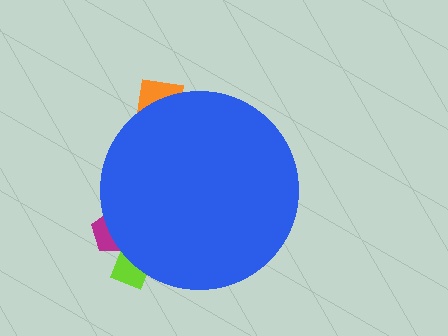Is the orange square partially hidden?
Yes, the orange square is partially hidden behind the blue circle.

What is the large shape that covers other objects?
A blue circle.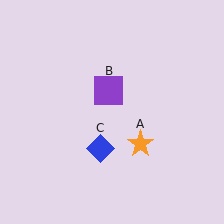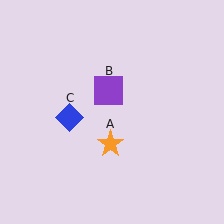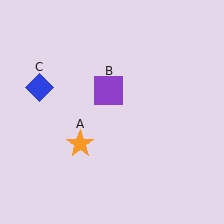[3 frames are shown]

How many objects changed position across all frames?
2 objects changed position: orange star (object A), blue diamond (object C).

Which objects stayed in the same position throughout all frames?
Purple square (object B) remained stationary.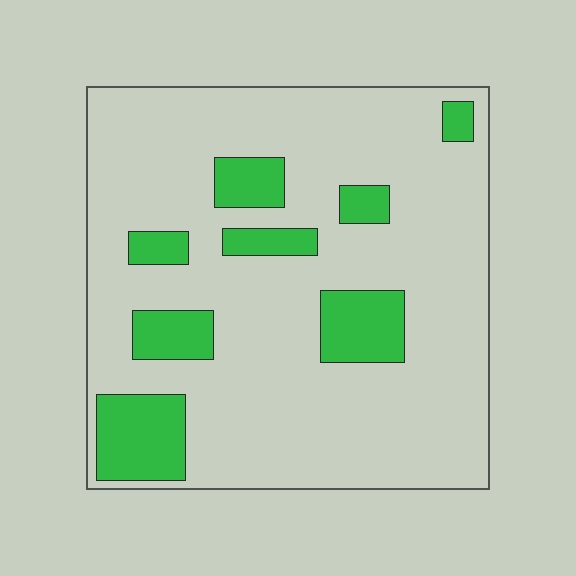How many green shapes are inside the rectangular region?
8.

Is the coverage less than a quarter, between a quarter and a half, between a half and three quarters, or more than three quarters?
Less than a quarter.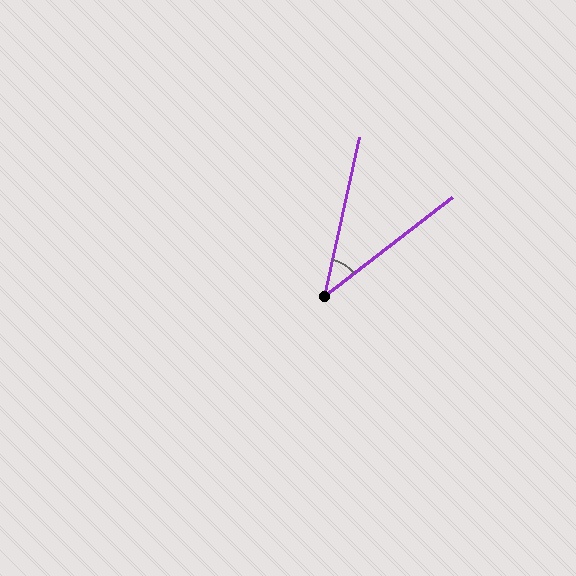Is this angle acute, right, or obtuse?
It is acute.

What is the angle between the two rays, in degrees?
Approximately 40 degrees.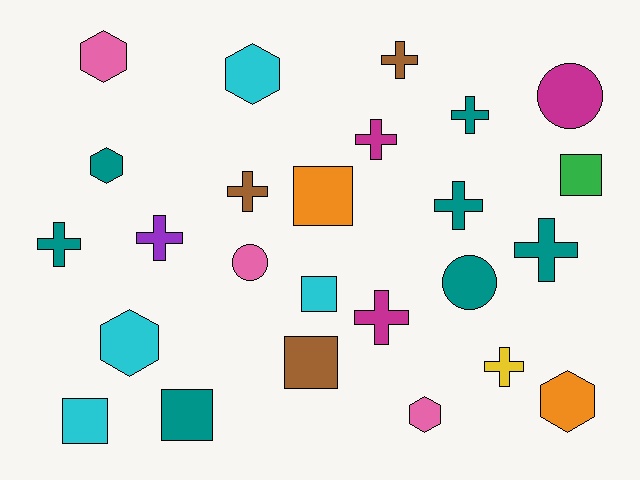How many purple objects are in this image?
There is 1 purple object.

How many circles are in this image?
There are 3 circles.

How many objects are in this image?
There are 25 objects.